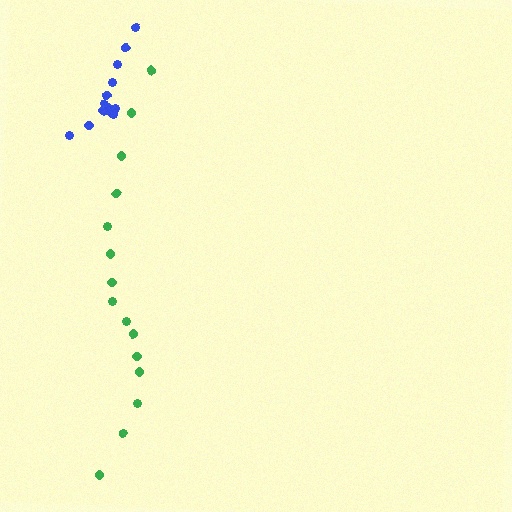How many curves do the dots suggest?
There are 2 distinct paths.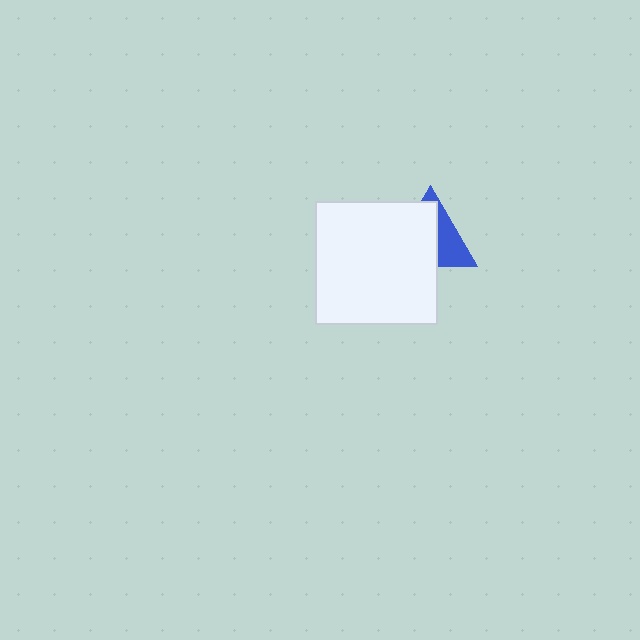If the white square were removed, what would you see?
You would see the complete blue triangle.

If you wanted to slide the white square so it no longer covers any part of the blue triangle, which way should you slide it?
Slide it toward the lower-left — that is the most direct way to separate the two shapes.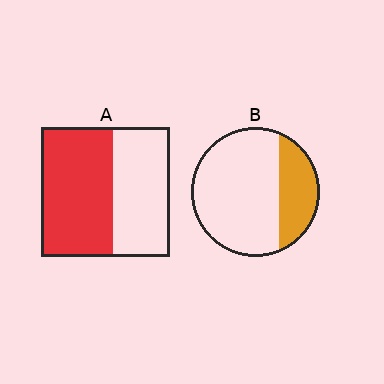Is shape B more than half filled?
No.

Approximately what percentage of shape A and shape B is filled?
A is approximately 55% and B is approximately 25%.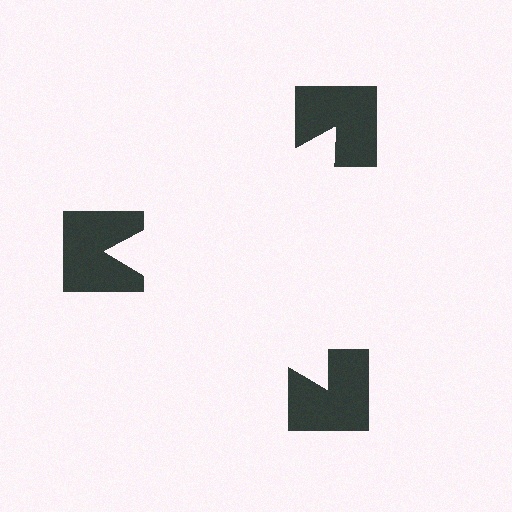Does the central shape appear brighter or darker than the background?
It typically appears slightly brighter than the background, even though no actual brightness change is drawn.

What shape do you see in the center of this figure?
An illusory triangle — its edges are inferred from the aligned wedge cuts in the notched squares, not physically drawn.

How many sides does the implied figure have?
3 sides.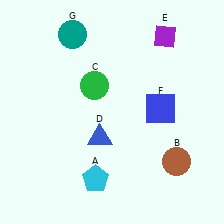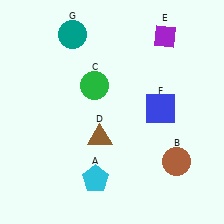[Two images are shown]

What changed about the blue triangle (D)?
In Image 1, D is blue. In Image 2, it changed to brown.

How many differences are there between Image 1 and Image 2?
There is 1 difference between the two images.